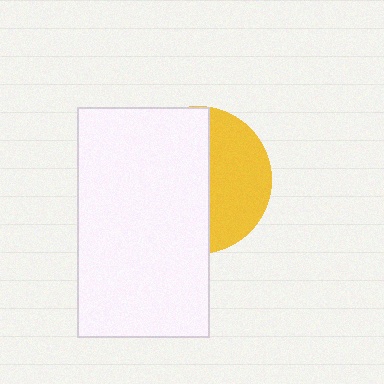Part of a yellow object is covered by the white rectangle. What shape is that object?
It is a circle.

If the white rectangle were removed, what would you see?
You would see the complete yellow circle.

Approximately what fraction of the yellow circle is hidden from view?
Roughly 60% of the yellow circle is hidden behind the white rectangle.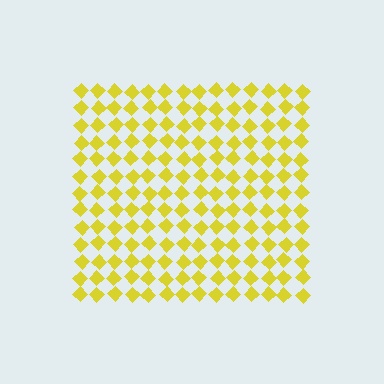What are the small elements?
The small elements are diamonds.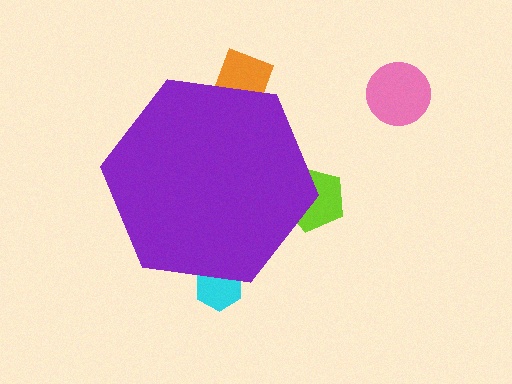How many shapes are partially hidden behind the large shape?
3 shapes are partially hidden.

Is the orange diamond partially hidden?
Yes, the orange diamond is partially hidden behind the purple hexagon.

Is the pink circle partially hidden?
No, the pink circle is fully visible.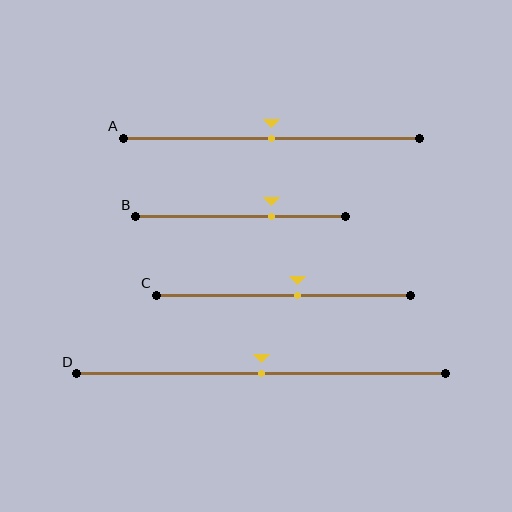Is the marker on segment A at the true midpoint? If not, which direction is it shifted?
Yes, the marker on segment A is at the true midpoint.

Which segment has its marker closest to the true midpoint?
Segment A has its marker closest to the true midpoint.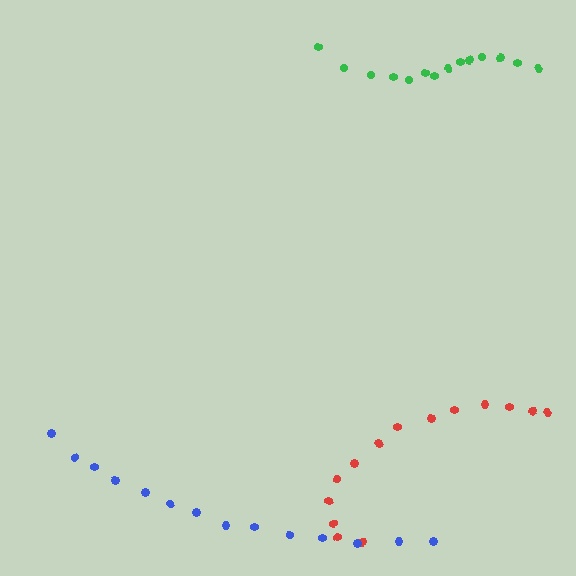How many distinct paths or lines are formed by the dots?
There are 3 distinct paths.